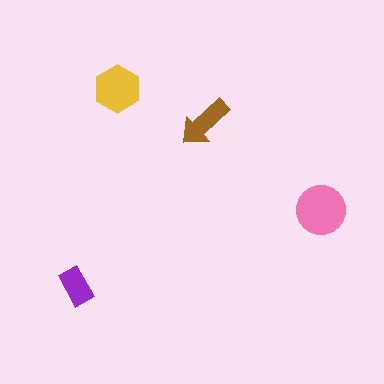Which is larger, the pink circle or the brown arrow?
The pink circle.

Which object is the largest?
The pink circle.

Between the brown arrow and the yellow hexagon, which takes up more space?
The yellow hexagon.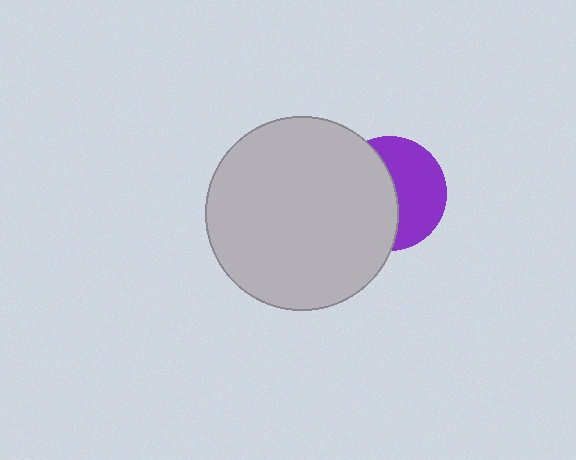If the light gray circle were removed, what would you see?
You would see the complete purple circle.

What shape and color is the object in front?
The object in front is a light gray circle.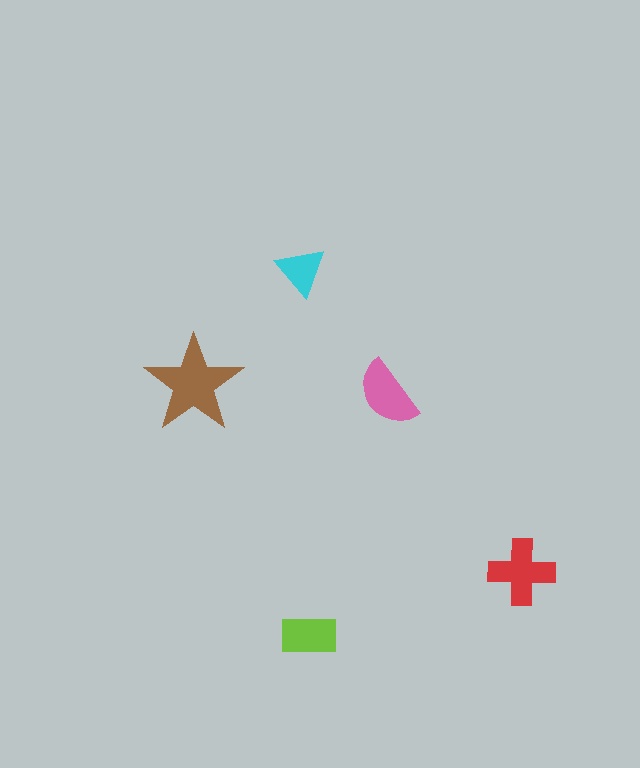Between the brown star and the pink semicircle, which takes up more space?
The brown star.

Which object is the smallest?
The cyan triangle.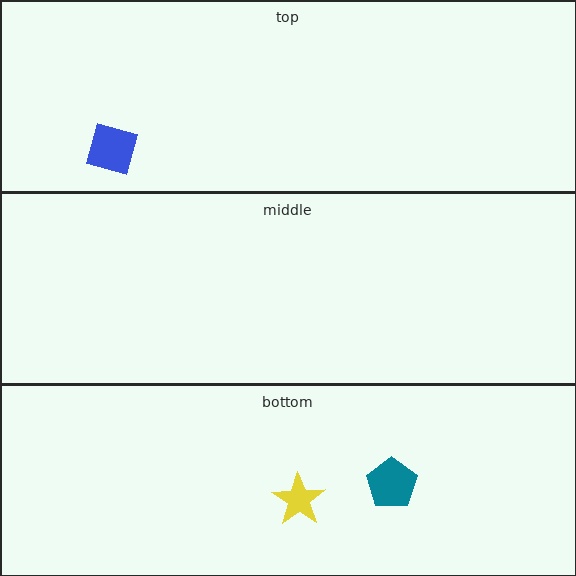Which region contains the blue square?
The top region.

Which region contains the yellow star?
The bottom region.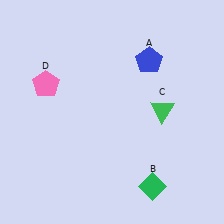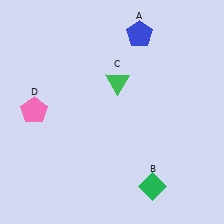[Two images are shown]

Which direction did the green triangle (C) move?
The green triangle (C) moved left.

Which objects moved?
The objects that moved are: the blue pentagon (A), the green triangle (C), the pink pentagon (D).